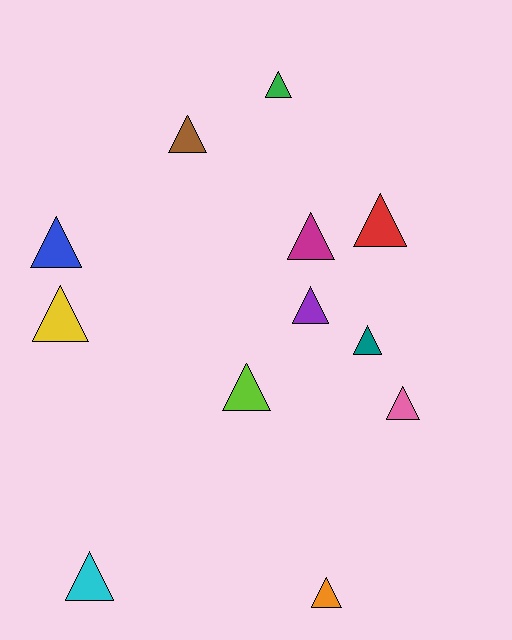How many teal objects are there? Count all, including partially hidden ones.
There is 1 teal object.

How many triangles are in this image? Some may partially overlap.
There are 12 triangles.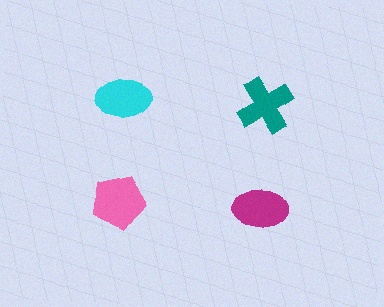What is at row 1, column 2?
A teal cross.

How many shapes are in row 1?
2 shapes.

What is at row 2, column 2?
A magenta ellipse.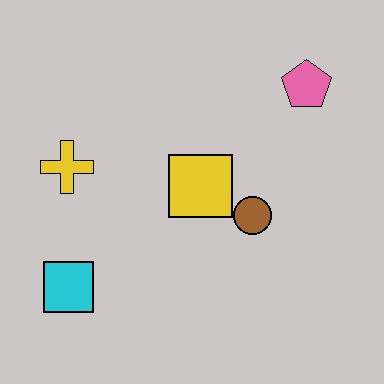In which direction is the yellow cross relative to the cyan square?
The yellow cross is above the cyan square.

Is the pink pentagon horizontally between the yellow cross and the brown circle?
No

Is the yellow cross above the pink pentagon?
No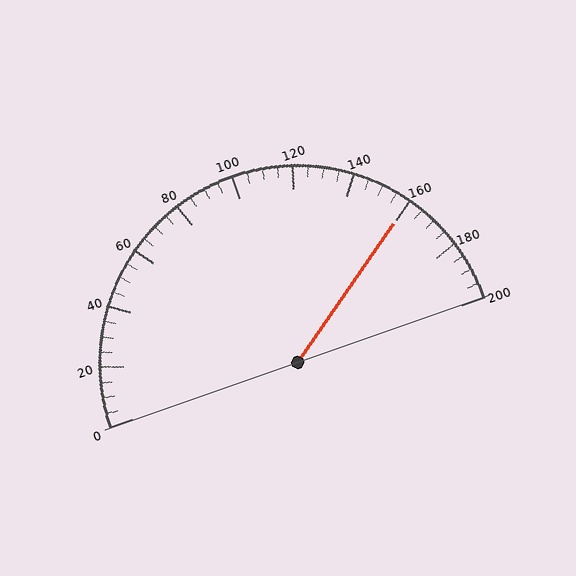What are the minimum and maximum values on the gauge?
The gauge ranges from 0 to 200.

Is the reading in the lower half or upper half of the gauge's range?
The reading is in the upper half of the range (0 to 200).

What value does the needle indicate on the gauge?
The needle indicates approximately 160.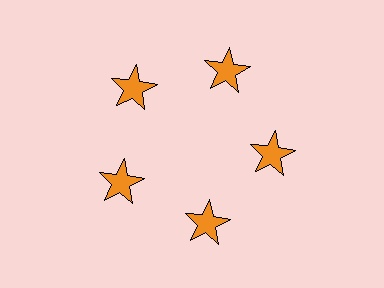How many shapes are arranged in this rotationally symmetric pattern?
There are 5 shapes, arranged in 5 groups of 1.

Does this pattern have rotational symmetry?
Yes, this pattern has 5-fold rotational symmetry. It looks the same after rotating 72 degrees around the center.